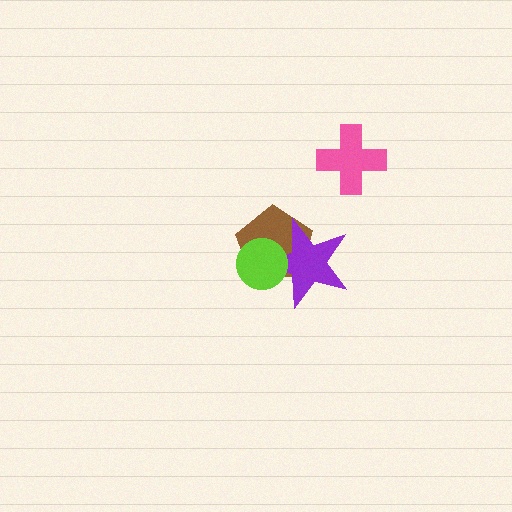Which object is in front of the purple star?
The lime circle is in front of the purple star.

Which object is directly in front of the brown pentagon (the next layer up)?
The purple star is directly in front of the brown pentagon.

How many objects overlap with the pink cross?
0 objects overlap with the pink cross.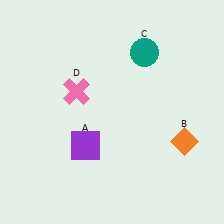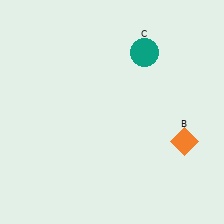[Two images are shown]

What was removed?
The pink cross (D), the purple square (A) were removed in Image 2.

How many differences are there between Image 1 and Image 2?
There are 2 differences between the two images.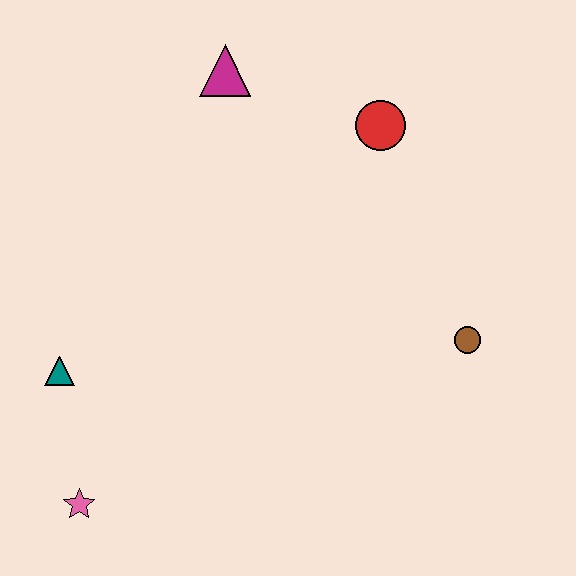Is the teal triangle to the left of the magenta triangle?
Yes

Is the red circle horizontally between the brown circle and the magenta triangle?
Yes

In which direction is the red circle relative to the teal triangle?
The red circle is to the right of the teal triangle.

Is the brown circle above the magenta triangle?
No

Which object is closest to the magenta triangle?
The red circle is closest to the magenta triangle.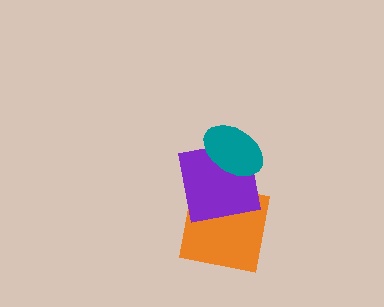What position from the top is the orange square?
The orange square is 3rd from the top.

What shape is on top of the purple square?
The teal ellipse is on top of the purple square.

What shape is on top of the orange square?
The purple square is on top of the orange square.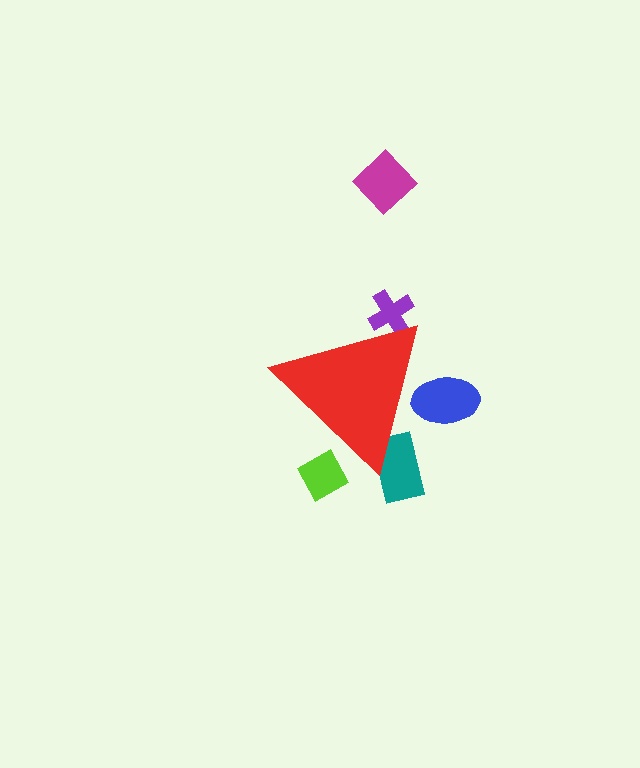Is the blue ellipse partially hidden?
Yes, the blue ellipse is partially hidden behind the red triangle.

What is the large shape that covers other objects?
A red triangle.